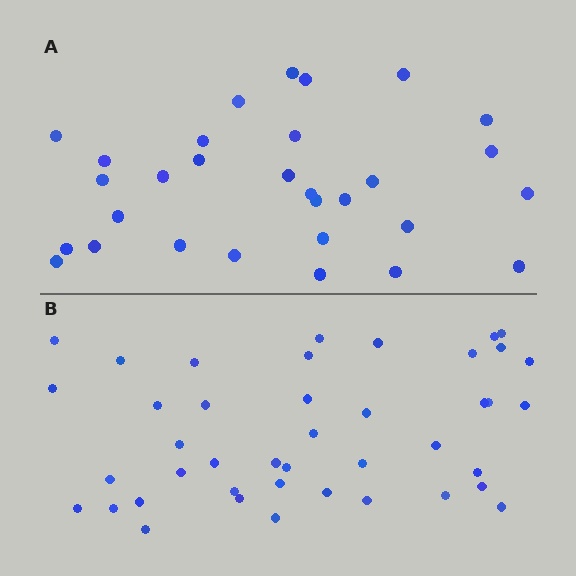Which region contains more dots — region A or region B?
Region B (the bottom region) has more dots.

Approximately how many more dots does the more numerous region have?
Region B has roughly 12 or so more dots than region A.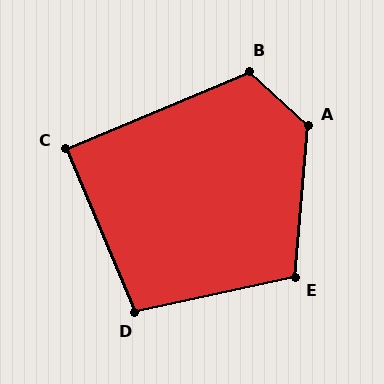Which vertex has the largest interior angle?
A, at approximately 128 degrees.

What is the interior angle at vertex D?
Approximately 100 degrees (obtuse).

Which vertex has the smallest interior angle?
C, at approximately 90 degrees.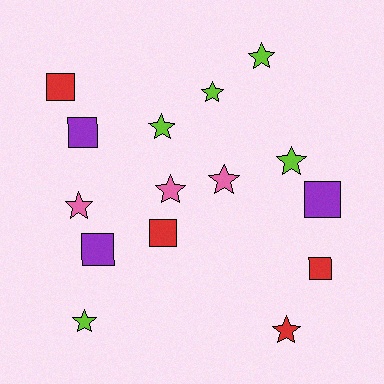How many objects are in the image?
There are 15 objects.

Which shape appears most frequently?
Star, with 9 objects.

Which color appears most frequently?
Lime, with 5 objects.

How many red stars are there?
There is 1 red star.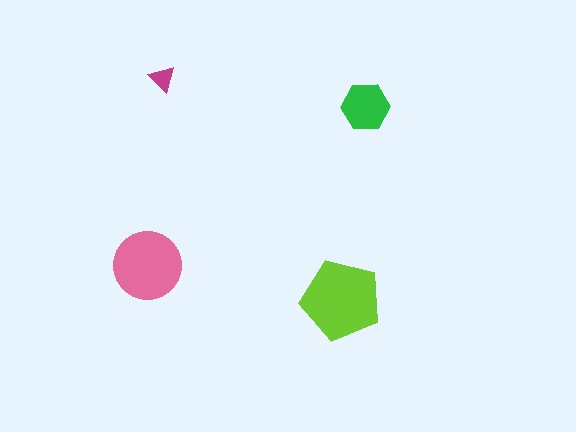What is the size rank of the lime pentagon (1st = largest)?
1st.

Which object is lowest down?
The lime pentagon is bottommost.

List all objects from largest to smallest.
The lime pentagon, the pink circle, the green hexagon, the magenta triangle.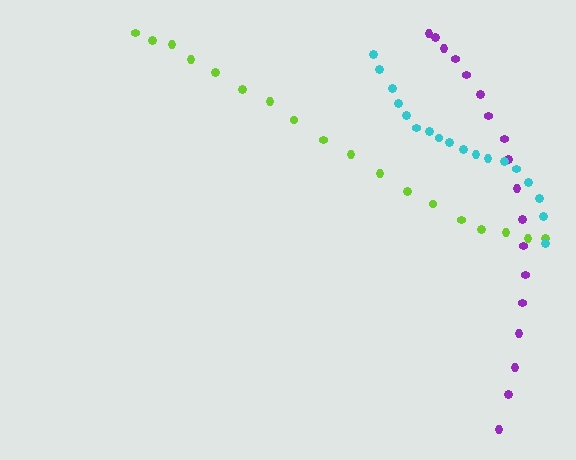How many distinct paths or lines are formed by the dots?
There are 3 distinct paths.